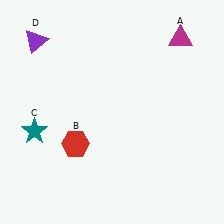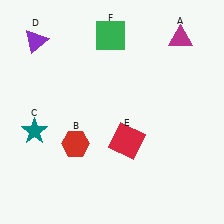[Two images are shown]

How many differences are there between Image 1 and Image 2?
There are 2 differences between the two images.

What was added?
A red square (E), a green square (F) were added in Image 2.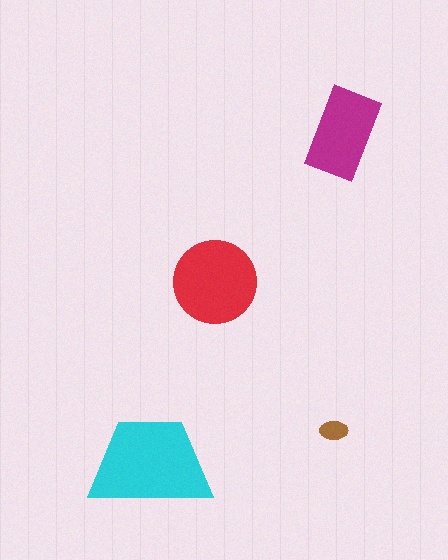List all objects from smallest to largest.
The brown ellipse, the magenta rectangle, the red circle, the cyan trapezoid.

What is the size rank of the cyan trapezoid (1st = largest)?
1st.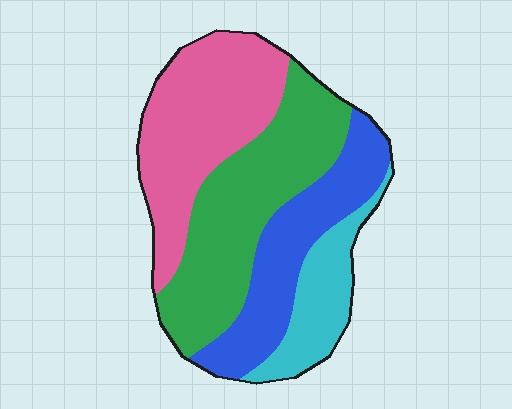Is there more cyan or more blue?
Blue.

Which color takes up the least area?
Cyan, at roughly 15%.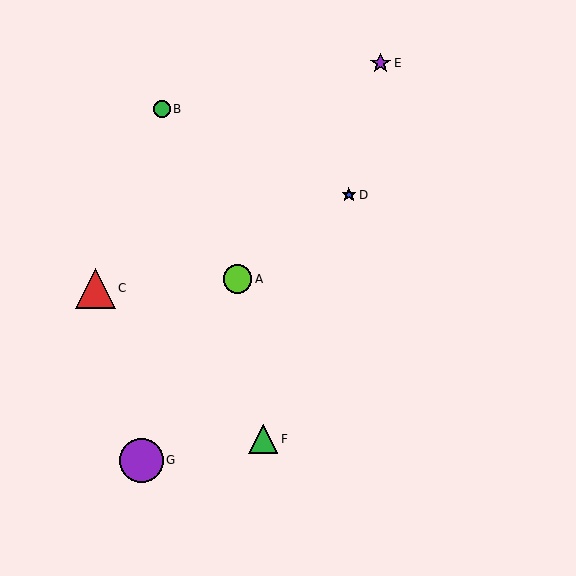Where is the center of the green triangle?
The center of the green triangle is at (263, 439).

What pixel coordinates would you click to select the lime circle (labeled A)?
Click at (237, 279) to select the lime circle A.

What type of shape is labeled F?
Shape F is a green triangle.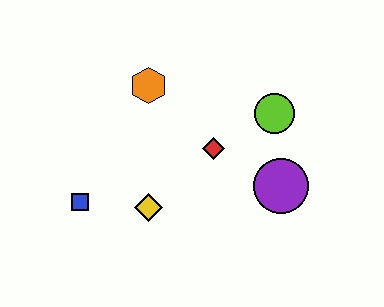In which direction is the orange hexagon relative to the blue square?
The orange hexagon is above the blue square.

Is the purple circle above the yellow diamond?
Yes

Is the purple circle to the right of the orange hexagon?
Yes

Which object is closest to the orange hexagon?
The red diamond is closest to the orange hexagon.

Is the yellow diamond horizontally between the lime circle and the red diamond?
No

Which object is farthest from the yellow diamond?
The lime circle is farthest from the yellow diamond.